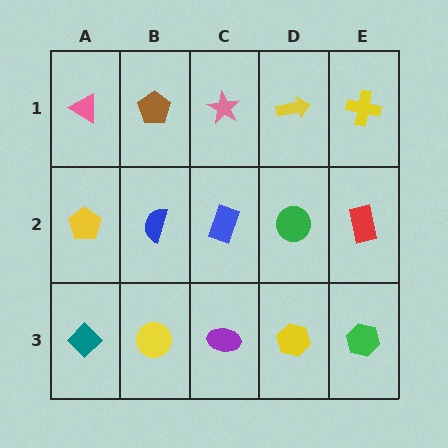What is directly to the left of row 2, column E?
A green circle.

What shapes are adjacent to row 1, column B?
A blue semicircle (row 2, column B), a pink triangle (row 1, column A), a pink star (row 1, column C).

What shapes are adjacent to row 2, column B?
A brown pentagon (row 1, column B), a yellow circle (row 3, column B), a yellow pentagon (row 2, column A), a blue rectangle (row 2, column C).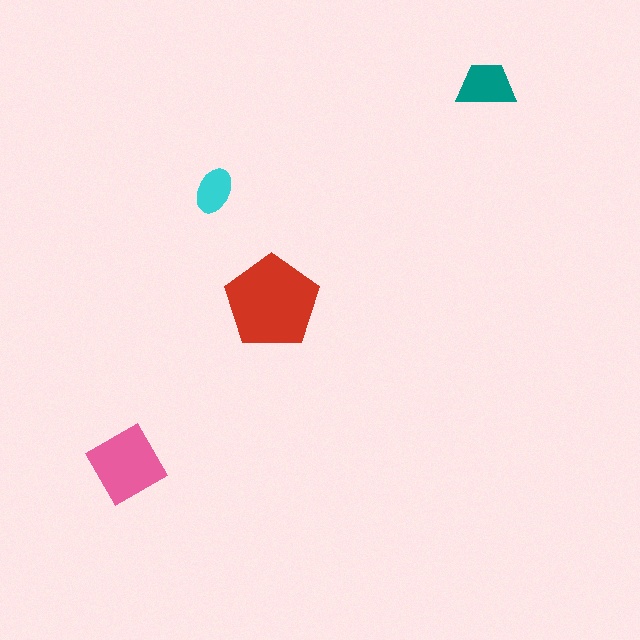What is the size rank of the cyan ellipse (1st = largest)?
4th.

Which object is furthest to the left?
The pink diamond is leftmost.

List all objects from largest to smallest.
The red pentagon, the pink diamond, the teal trapezoid, the cyan ellipse.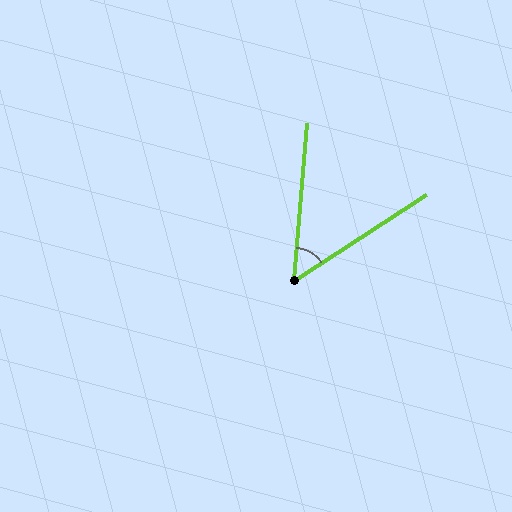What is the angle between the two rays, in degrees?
Approximately 52 degrees.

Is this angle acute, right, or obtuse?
It is acute.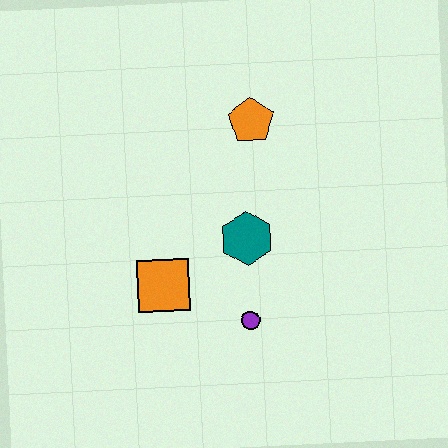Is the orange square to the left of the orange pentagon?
Yes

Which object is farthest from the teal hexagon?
The orange pentagon is farthest from the teal hexagon.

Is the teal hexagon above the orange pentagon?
No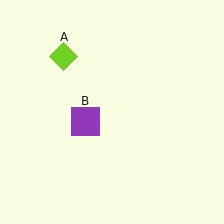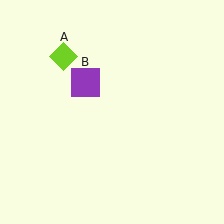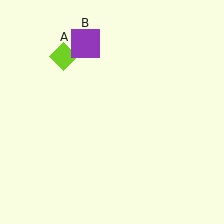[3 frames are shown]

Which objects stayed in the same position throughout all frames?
Lime diamond (object A) remained stationary.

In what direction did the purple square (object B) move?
The purple square (object B) moved up.